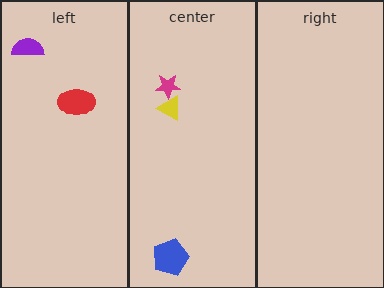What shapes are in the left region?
The purple semicircle, the red ellipse.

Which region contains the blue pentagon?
The center region.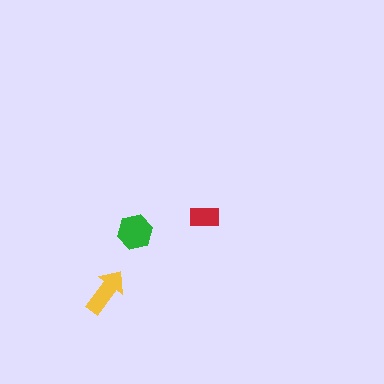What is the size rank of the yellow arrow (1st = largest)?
2nd.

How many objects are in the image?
There are 3 objects in the image.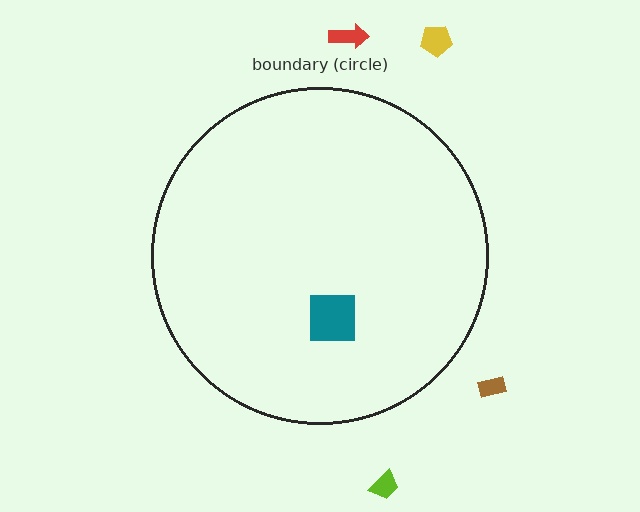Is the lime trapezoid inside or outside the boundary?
Outside.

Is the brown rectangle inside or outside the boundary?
Outside.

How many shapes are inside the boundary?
1 inside, 4 outside.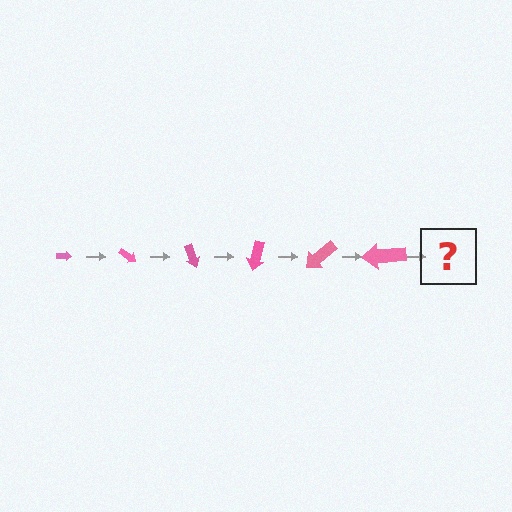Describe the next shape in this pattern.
It should be an arrow, larger than the previous one and rotated 210 degrees from the start.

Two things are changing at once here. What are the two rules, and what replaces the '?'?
The two rules are that the arrow grows larger each step and it rotates 35 degrees each step. The '?' should be an arrow, larger than the previous one and rotated 210 degrees from the start.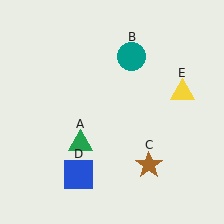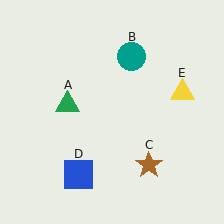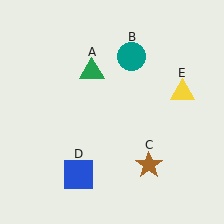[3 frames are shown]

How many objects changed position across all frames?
1 object changed position: green triangle (object A).